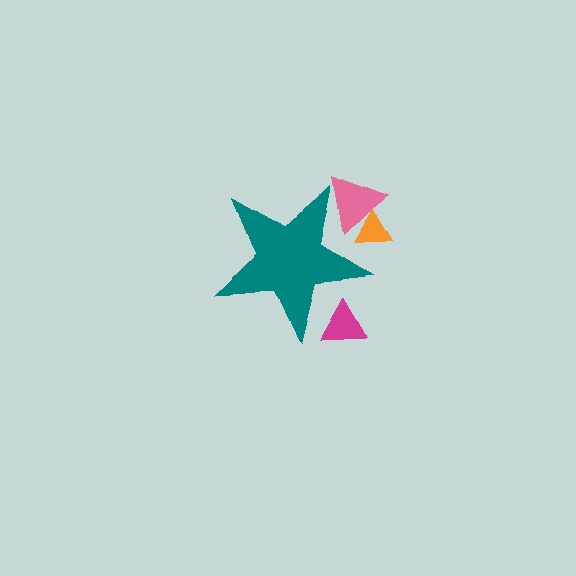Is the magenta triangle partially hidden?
Yes, the magenta triangle is partially hidden behind the teal star.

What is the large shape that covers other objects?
A teal star.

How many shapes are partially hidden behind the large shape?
3 shapes are partially hidden.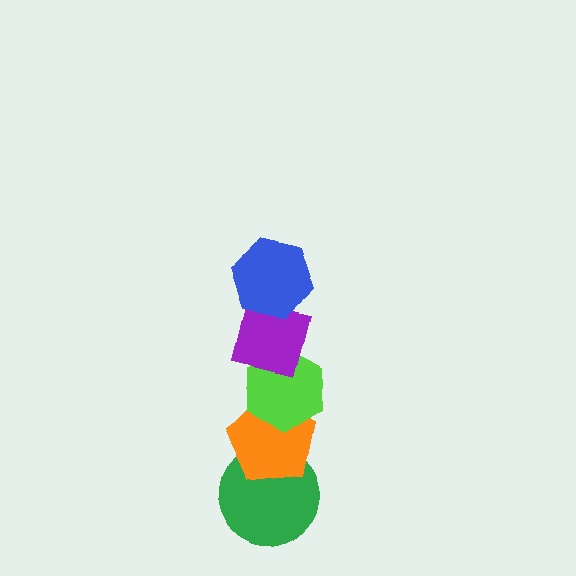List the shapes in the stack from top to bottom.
From top to bottom: the blue hexagon, the purple square, the lime hexagon, the orange pentagon, the green circle.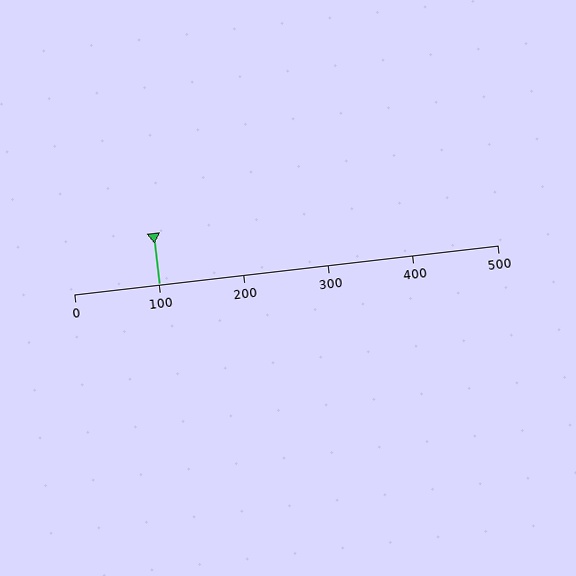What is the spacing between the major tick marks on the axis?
The major ticks are spaced 100 apart.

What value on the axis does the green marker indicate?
The marker indicates approximately 100.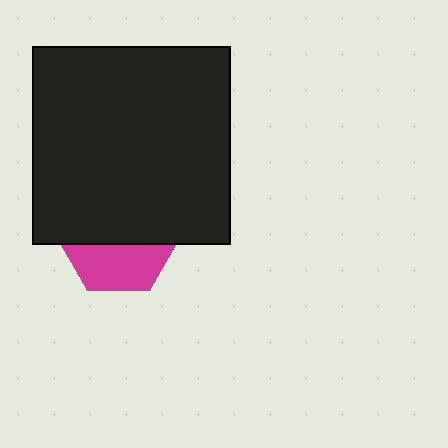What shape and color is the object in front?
The object in front is a black square.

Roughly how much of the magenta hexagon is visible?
A small part of it is visible (roughly 40%).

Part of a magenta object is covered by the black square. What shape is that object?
It is a hexagon.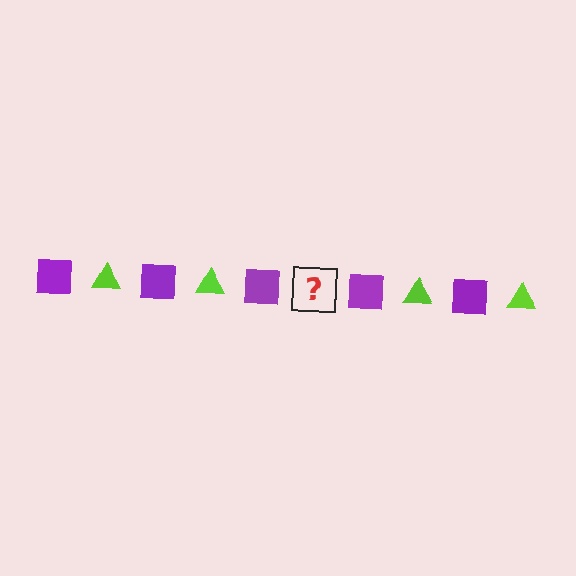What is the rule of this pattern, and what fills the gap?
The rule is that the pattern alternates between purple square and lime triangle. The gap should be filled with a lime triangle.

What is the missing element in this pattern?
The missing element is a lime triangle.